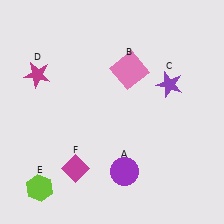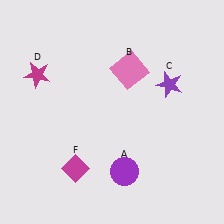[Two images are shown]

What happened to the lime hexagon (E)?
The lime hexagon (E) was removed in Image 2. It was in the bottom-left area of Image 1.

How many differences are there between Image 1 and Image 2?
There is 1 difference between the two images.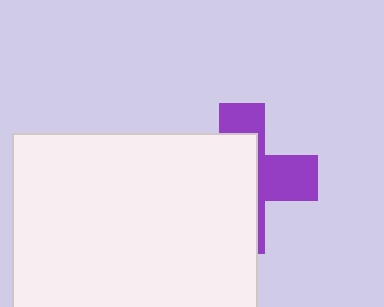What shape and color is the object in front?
The object in front is a white rectangle.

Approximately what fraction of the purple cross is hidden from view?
Roughly 60% of the purple cross is hidden behind the white rectangle.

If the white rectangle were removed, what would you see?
You would see the complete purple cross.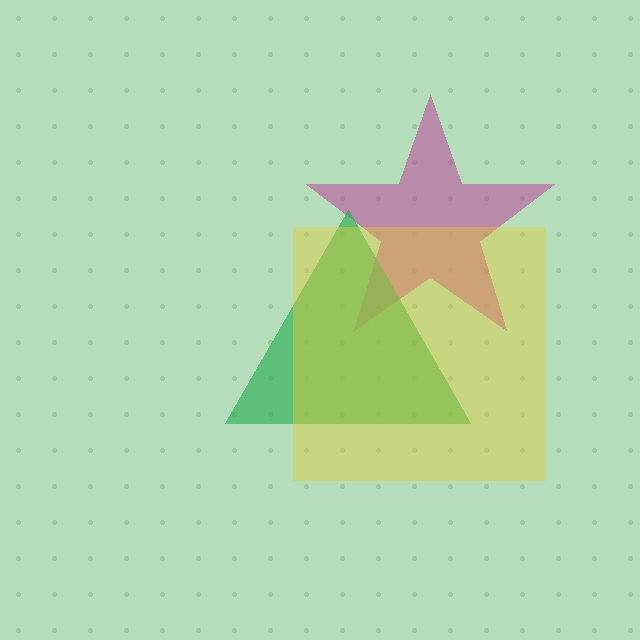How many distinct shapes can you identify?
There are 3 distinct shapes: a magenta star, a green triangle, a yellow square.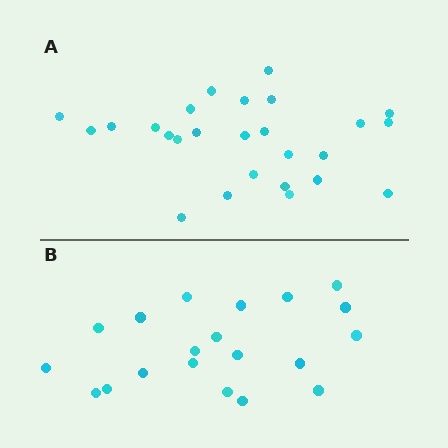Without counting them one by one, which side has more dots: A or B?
Region A (the top region) has more dots.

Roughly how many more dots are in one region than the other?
Region A has about 6 more dots than region B.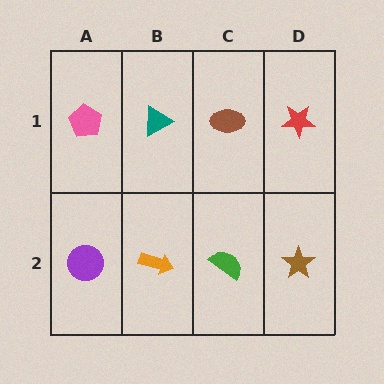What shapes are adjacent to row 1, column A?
A purple circle (row 2, column A), a teal triangle (row 1, column B).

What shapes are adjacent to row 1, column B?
An orange arrow (row 2, column B), a pink pentagon (row 1, column A), a brown ellipse (row 1, column C).